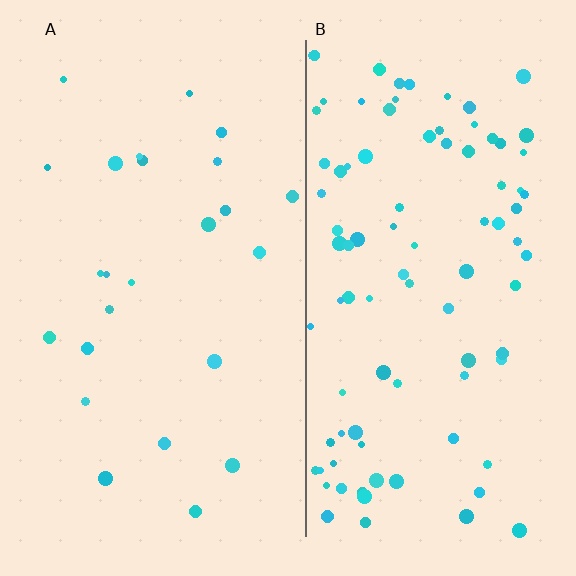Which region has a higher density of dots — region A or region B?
B (the right).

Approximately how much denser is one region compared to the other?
Approximately 3.7× — region B over region A.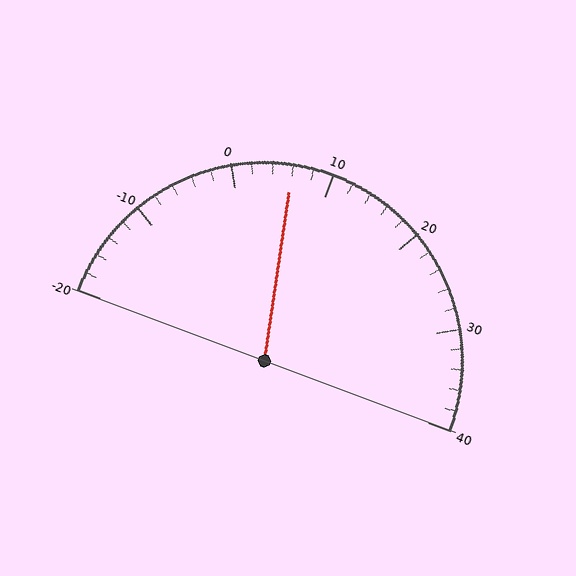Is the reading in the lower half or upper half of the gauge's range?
The reading is in the lower half of the range (-20 to 40).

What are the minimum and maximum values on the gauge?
The gauge ranges from -20 to 40.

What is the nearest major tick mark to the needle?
The nearest major tick mark is 10.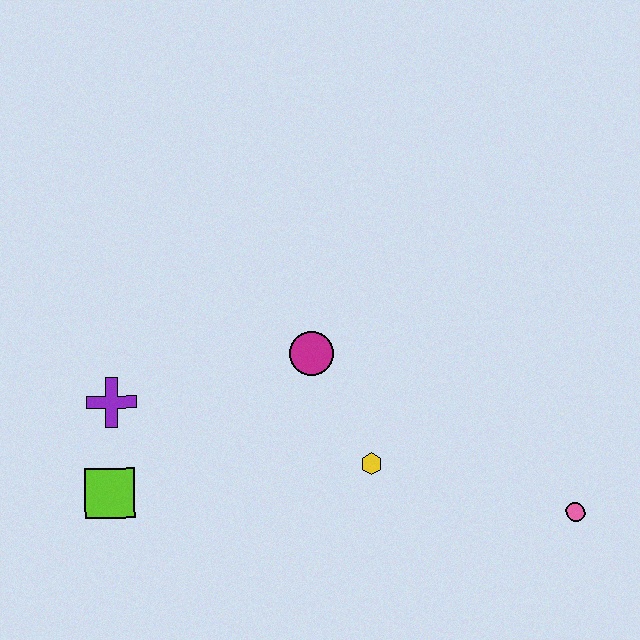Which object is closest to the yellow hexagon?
The magenta circle is closest to the yellow hexagon.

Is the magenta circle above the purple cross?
Yes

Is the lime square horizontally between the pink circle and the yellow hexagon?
No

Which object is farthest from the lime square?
The pink circle is farthest from the lime square.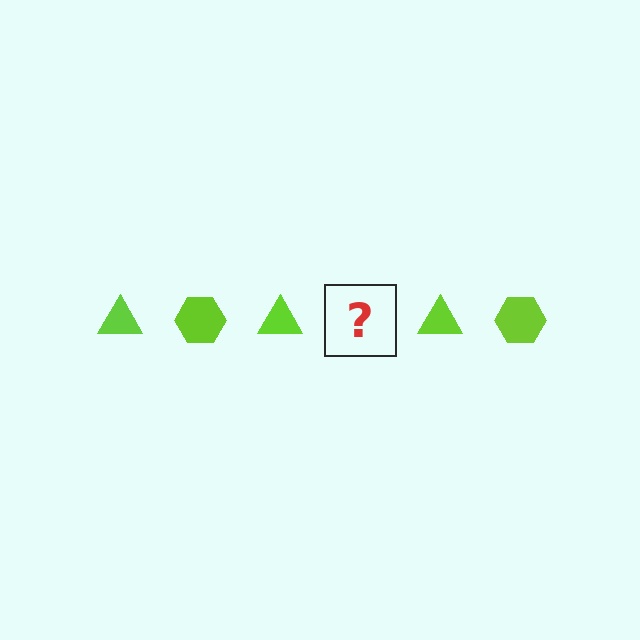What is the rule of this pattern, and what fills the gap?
The rule is that the pattern cycles through triangle, hexagon shapes in lime. The gap should be filled with a lime hexagon.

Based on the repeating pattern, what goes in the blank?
The blank should be a lime hexagon.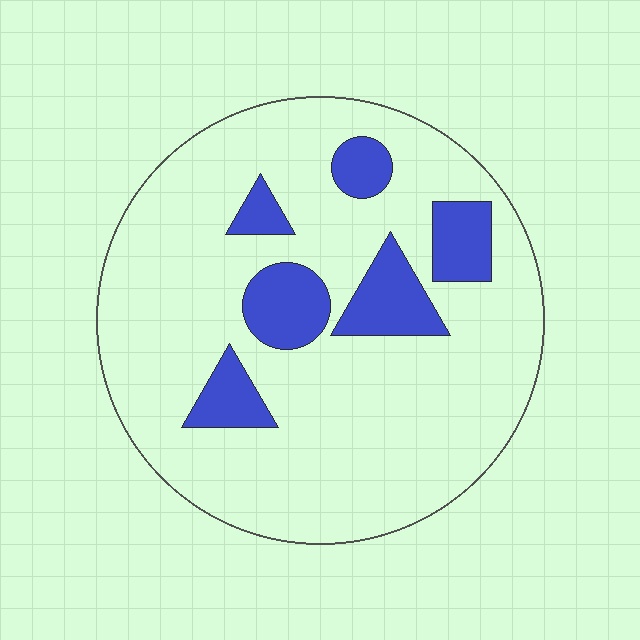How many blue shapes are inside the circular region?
6.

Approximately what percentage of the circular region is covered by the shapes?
Approximately 15%.